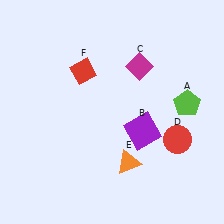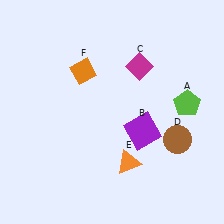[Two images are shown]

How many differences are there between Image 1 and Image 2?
There are 2 differences between the two images.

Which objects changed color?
D changed from red to brown. F changed from red to orange.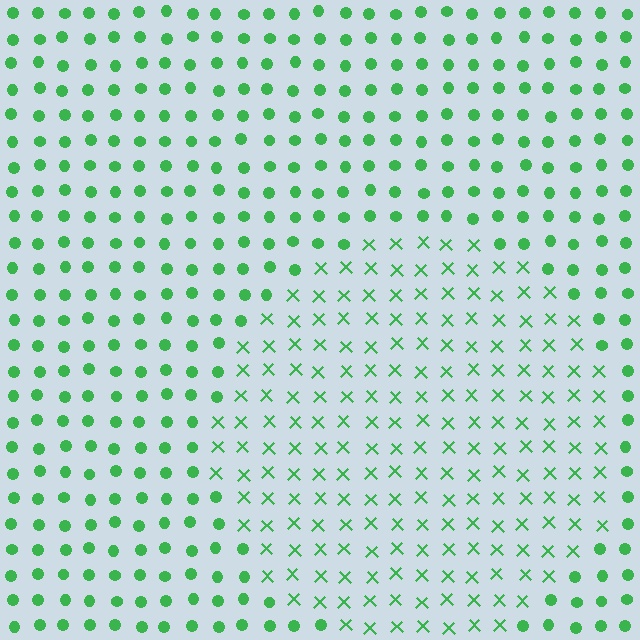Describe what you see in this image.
The image is filled with small green elements arranged in a uniform grid. A circle-shaped region contains X marks, while the surrounding area contains circles. The boundary is defined purely by the change in element shape.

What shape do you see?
I see a circle.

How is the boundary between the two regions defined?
The boundary is defined by a change in element shape: X marks inside vs. circles outside. All elements share the same color and spacing.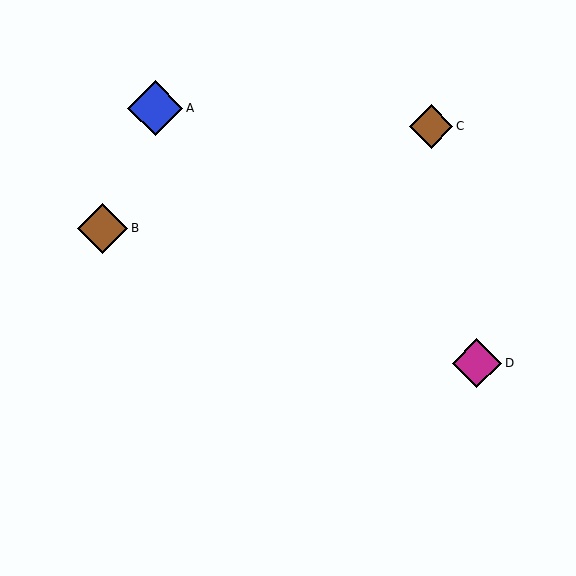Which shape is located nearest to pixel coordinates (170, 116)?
The blue diamond (labeled A) at (155, 108) is nearest to that location.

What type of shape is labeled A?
Shape A is a blue diamond.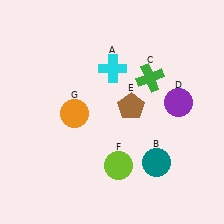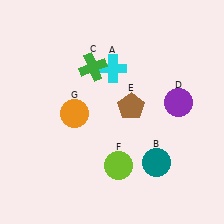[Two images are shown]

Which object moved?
The green cross (C) moved left.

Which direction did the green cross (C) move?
The green cross (C) moved left.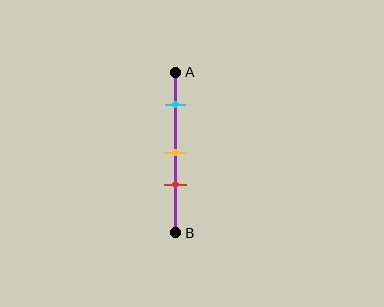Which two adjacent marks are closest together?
The yellow and red marks are the closest adjacent pair.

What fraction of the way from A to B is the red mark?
The red mark is approximately 70% (0.7) of the way from A to B.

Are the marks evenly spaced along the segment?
No, the marks are not evenly spaced.